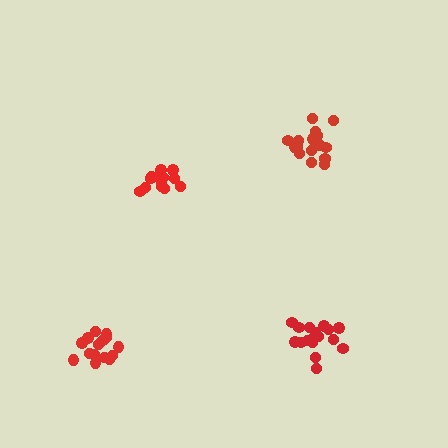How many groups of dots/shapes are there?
There are 4 groups.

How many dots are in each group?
Group 1: 13 dots, Group 2: 17 dots, Group 3: 17 dots, Group 4: 15 dots (62 total).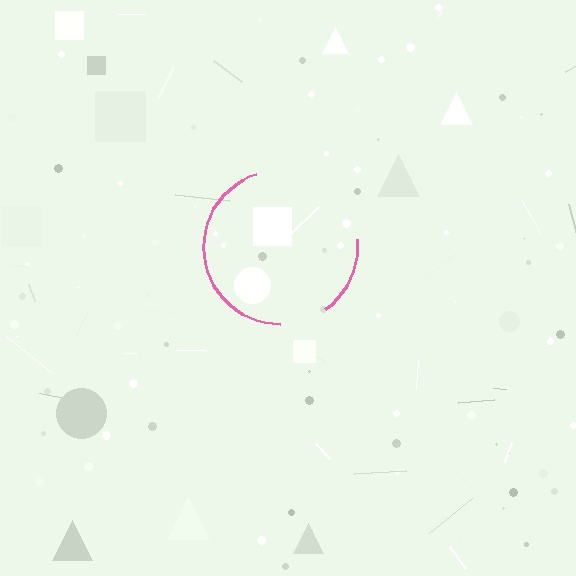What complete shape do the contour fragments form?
The contour fragments form a circle.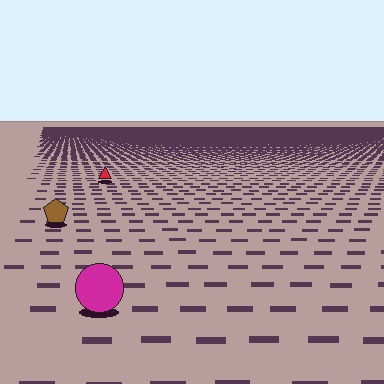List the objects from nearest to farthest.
From nearest to farthest: the magenta circle, the brown pentagon, the red triangle.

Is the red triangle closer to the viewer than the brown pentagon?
No. The brown pentagon is closer — you can tell from the texture gradient: the ground texture is coarser near it.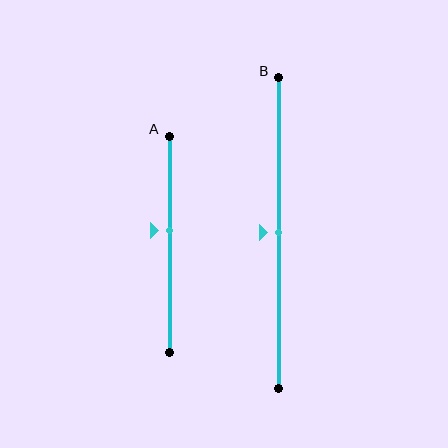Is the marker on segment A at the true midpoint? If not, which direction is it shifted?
No, the marker on segment A is shifted upward by about 7% of the segment length.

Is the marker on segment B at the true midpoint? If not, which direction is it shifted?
Yes, the marker on segment B is at the true midpoint.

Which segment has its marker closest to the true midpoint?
Segment B has its marker closest to the true midpoint.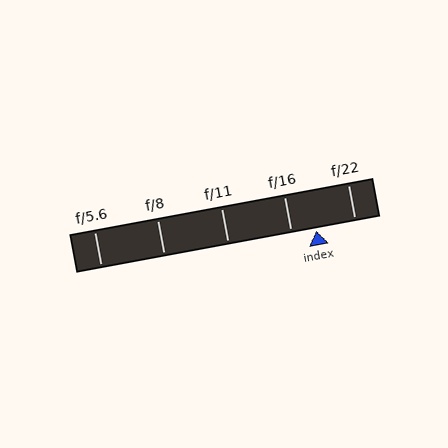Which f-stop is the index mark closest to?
The index mark is closest to f/16.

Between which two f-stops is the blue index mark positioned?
The index mark is between f/16 and f/22.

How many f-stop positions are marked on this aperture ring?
There are 5 f-stop positions marked.